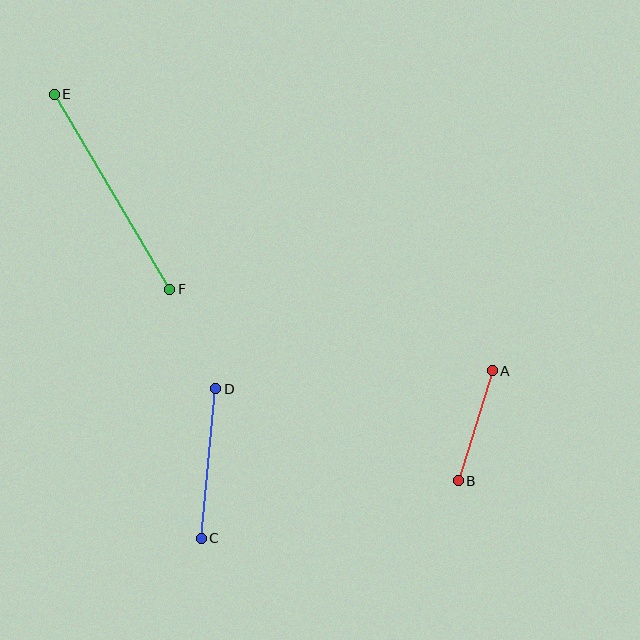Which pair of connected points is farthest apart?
Points E and F are farthest apart.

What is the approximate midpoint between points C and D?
The midpoint is at approximately (208, 463) pixels.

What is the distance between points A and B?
The distance is approximately 115 pixels.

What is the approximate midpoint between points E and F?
The midpoint is at approximately (112, 192) pixels.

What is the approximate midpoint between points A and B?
The midpoint is at approximately (475, 426) pixels.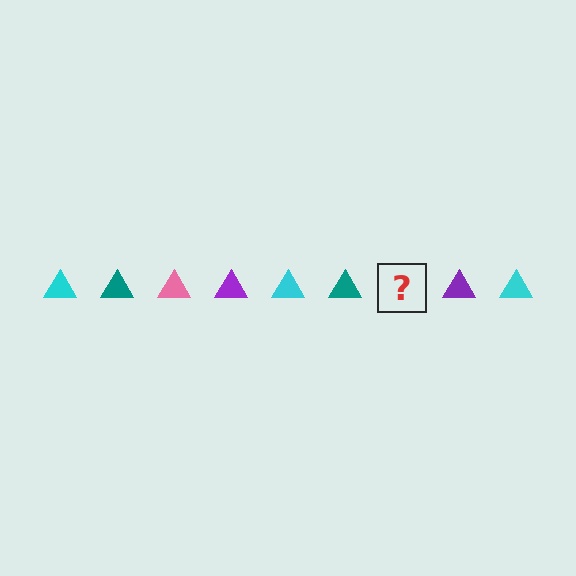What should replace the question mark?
The question mark should be replaced with a pink triangle.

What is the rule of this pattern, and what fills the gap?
The rule is that the pattern cycles through cyan, teal, pink, purple triangles. The gap should be filled with a pink triangle.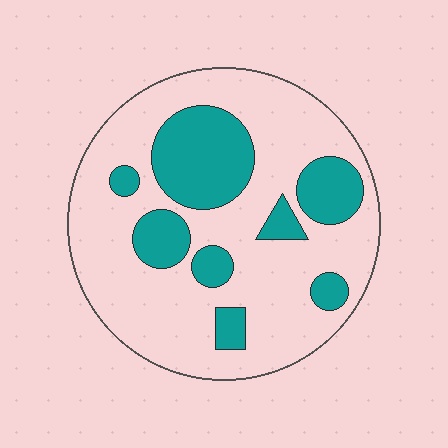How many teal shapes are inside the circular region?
8.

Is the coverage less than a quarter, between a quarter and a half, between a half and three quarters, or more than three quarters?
Between a quarter and a half.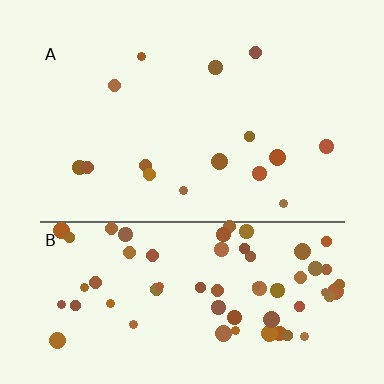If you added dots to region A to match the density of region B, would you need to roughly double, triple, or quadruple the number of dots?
Approximately quadruple.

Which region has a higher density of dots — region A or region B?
B (the bottom).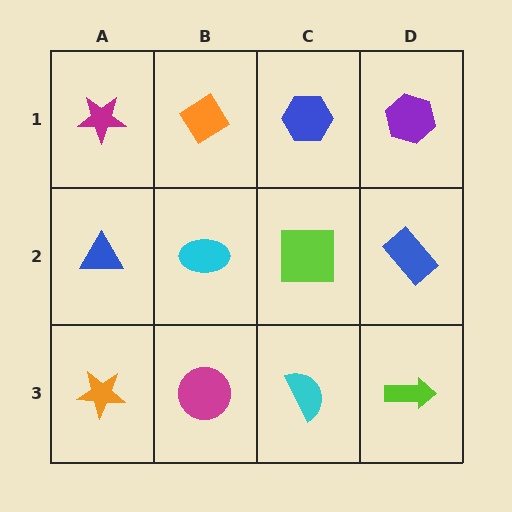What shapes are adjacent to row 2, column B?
An orange diamond (row 1, column B), a magenta circle (row 3, column B), a blue triangle (row 2, column A), a lime square (row 2, column C).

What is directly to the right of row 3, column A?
A magenta circle.